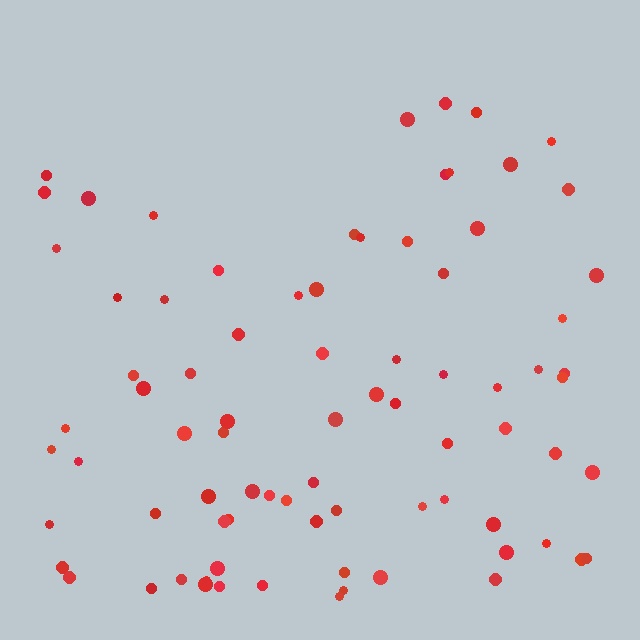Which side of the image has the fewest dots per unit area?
The top.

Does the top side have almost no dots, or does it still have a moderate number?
Still a moderate number, just noticeably fewer than the bottom.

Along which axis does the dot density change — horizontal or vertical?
Vertical.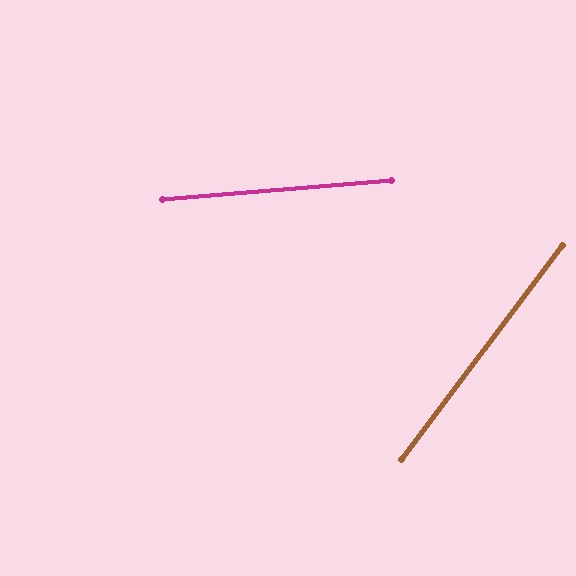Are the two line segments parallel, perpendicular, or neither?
Neither parallel nor perpendicular — they differ by about 48°.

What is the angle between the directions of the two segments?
Approximately 48 degrees.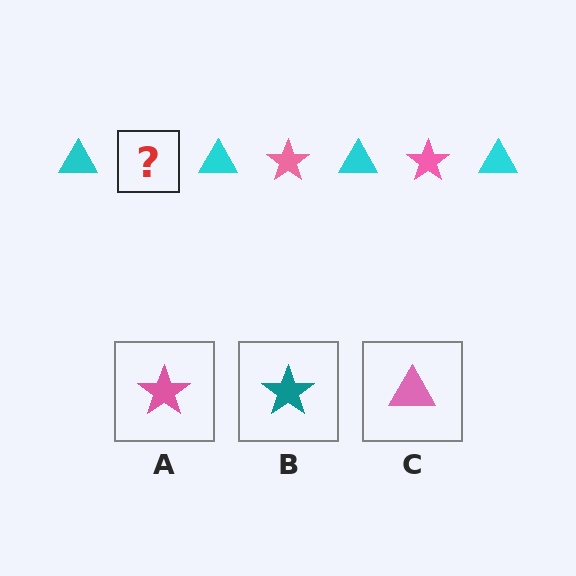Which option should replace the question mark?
Option A.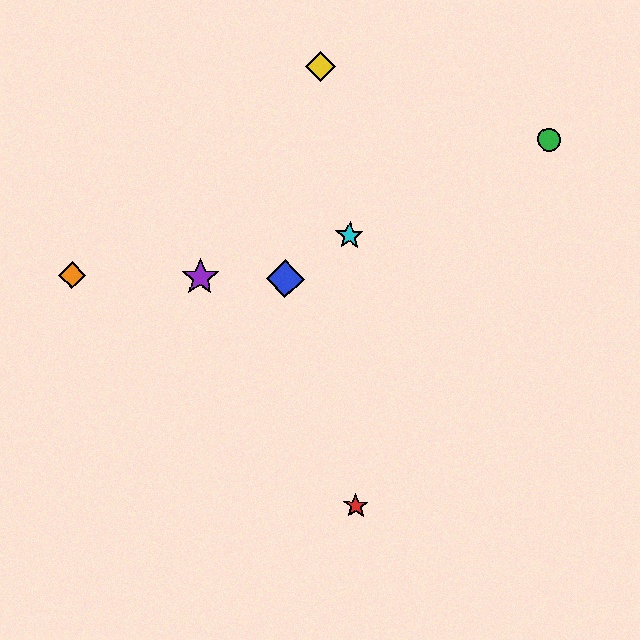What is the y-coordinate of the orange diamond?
The orange diamond is at y≈275.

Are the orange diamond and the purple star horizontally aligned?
Yes, both are at y≈275.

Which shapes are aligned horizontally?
The blue diamond, the purple star, the orange diamond are aligned horizontally.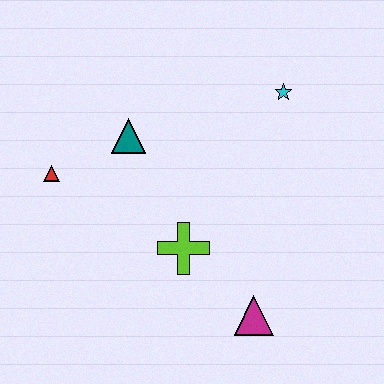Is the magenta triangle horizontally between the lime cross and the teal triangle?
No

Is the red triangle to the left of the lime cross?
Yes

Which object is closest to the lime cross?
The magenta triangle is closest to the lime cross.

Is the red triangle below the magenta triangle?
No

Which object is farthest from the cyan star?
The red triangle is farthest from the cyan star.